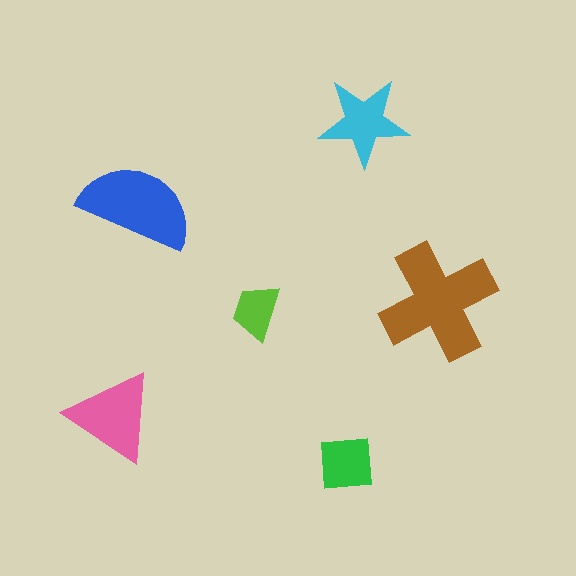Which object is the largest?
The brown cross.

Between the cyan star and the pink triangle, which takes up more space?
The pink triangle.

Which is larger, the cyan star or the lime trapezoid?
The cyan star.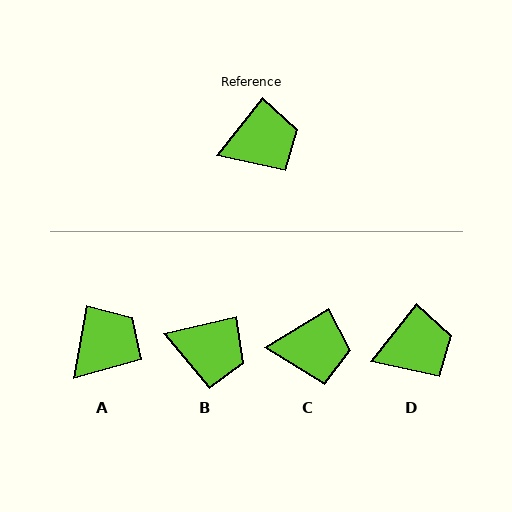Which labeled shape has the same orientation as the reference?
D.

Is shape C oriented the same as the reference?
No, it is off by about 20 degrees.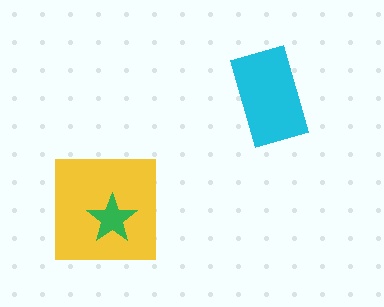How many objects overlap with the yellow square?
1 object overlaps with the yellow square.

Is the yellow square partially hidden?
Yes, it is partially covered by another shape.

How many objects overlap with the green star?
1 object overlaps with the green star.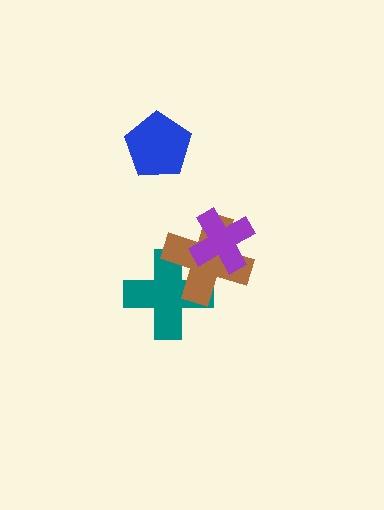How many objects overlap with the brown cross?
2 objects overlap with the brown cross.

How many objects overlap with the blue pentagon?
0 objects overlap with the blue pentagon.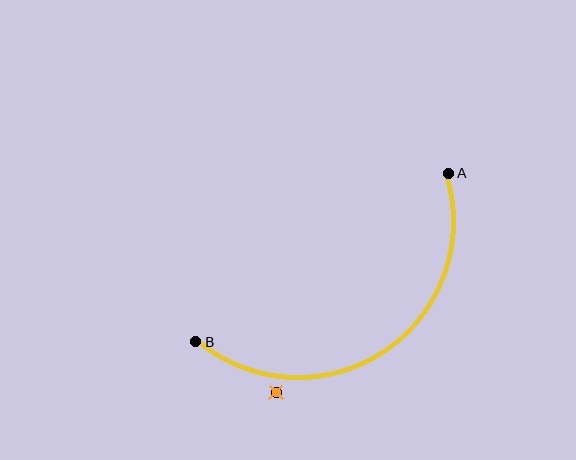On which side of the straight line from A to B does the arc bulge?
The arc bulges below and to the right of the straight line connecting A and B.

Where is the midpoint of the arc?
The arc midpoint is the point on the curve farthest from the straight line joining A and B. It sits below and to the right of that line.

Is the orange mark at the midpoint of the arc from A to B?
No — the orange mark does not lie on the arc at all. It sits slightly outside the curve.